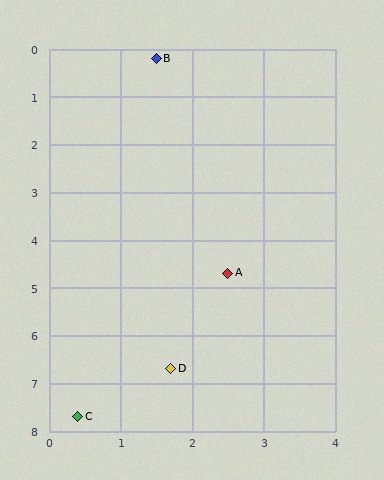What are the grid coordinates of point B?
Point B is at approximately (1.5, 0.2).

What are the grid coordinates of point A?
Point A is at approximately (2.5, 4.7).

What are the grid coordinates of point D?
Point D is at approximately (1.7, 6.7).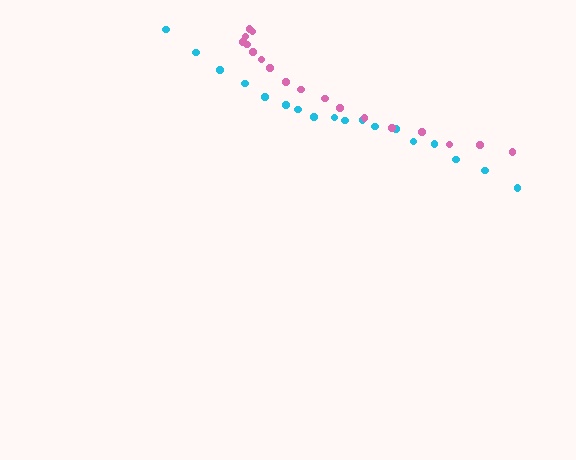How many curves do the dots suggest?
There are 2 distinct paths.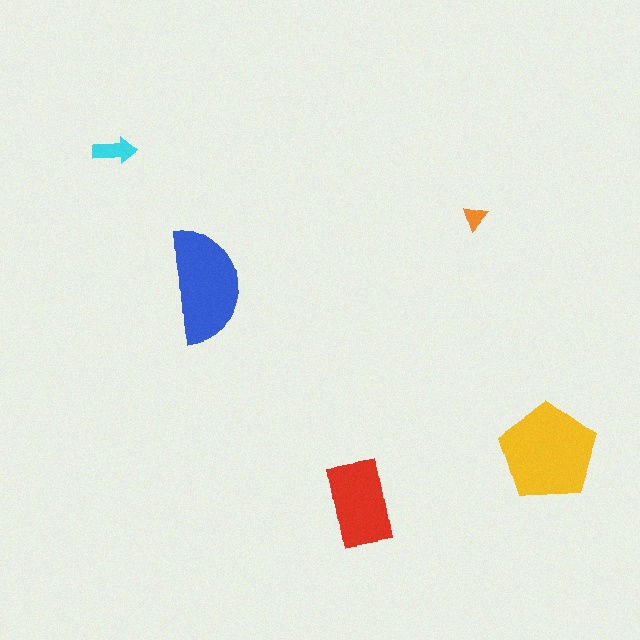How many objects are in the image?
There are 5 objects in the image.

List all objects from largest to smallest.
The yellow pentagon, the blue semicircle, the red rectangle, the cyan arrow, the orange triangle.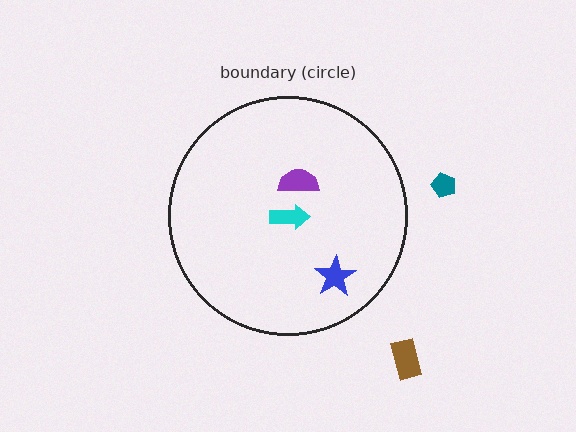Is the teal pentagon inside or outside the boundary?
Outside.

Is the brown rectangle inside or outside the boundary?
Outside.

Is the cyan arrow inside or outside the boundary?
Inside.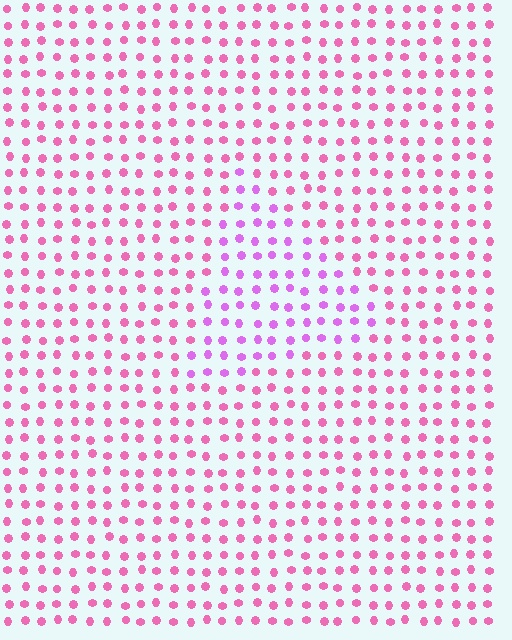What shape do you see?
I see a triangle.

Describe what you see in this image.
The image is filled with small pink elements in a uniform arrangement. A triangle-shaped region is visible where the elements are tinted to a slightly different hue, forming a subtle color boundary.